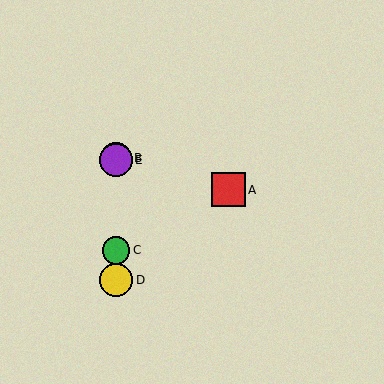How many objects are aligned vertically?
4 objects (B, C, D, E) are aligned vertically.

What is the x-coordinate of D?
Object D is at x≈116.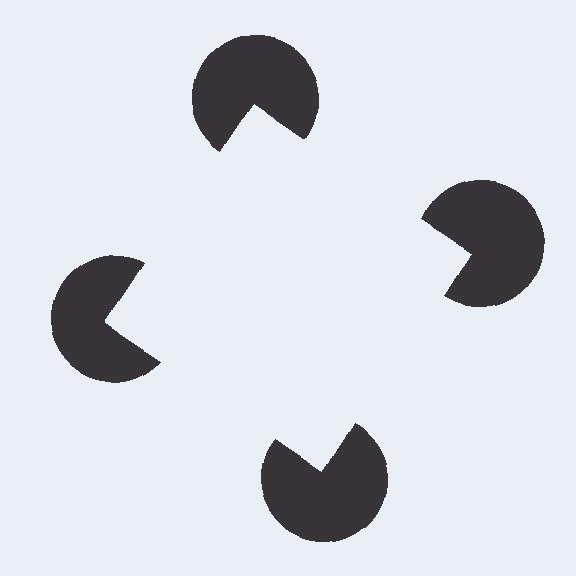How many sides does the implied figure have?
4 sides.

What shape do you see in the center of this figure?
An illusory square — its edges are inferred from the aligned wedge cuts in the pac-man discs, not physically drawn.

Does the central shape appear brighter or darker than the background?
It typically appears slightly brighter than the background, even though no actual brightness change is drawn.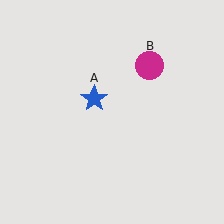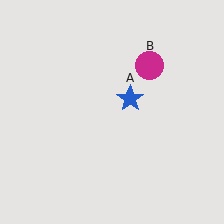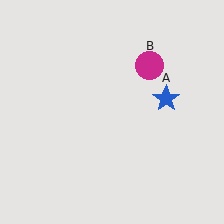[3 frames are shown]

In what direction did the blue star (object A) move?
The blue star (object A) moved right.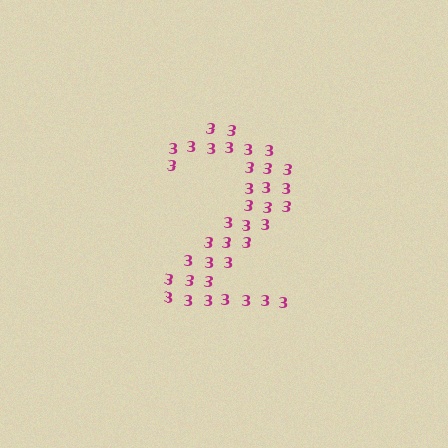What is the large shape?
The large shape is the digit 2.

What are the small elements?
The small elements are digit 3's.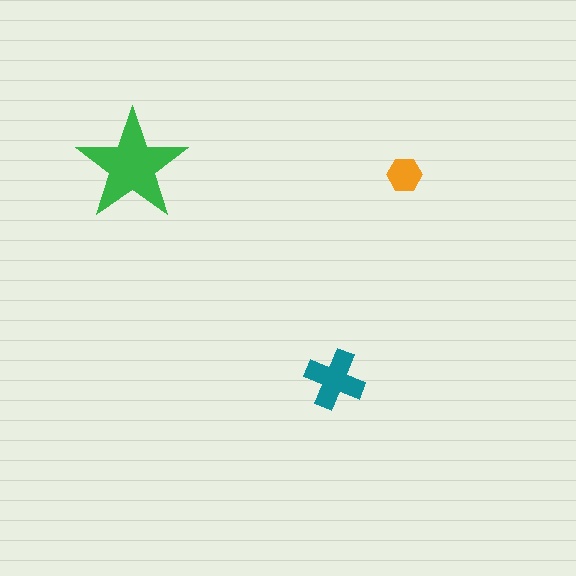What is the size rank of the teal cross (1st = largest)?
2nd.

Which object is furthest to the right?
The orange hexagon is rightmost.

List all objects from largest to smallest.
The green star, the teal cross, the orange hexagon.